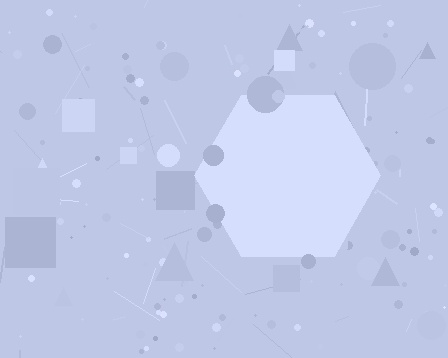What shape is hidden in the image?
A hexagon is hidden in the image.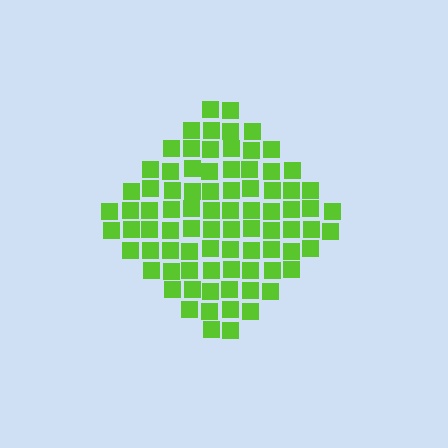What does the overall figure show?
The overall figure shows a diamond.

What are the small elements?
The small elements are squares.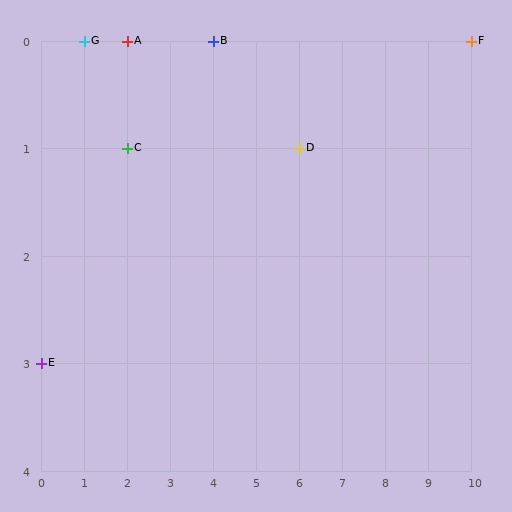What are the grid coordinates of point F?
Point F is at grid coordinates (10, 0).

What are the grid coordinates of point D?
Point D is at grid coordinates (6, 1).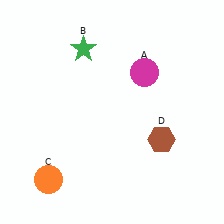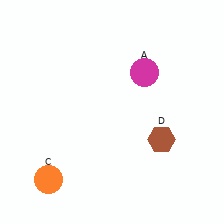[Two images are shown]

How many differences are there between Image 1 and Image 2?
There is 1 difference between the two images.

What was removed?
The green star (B) was removed in Image 2.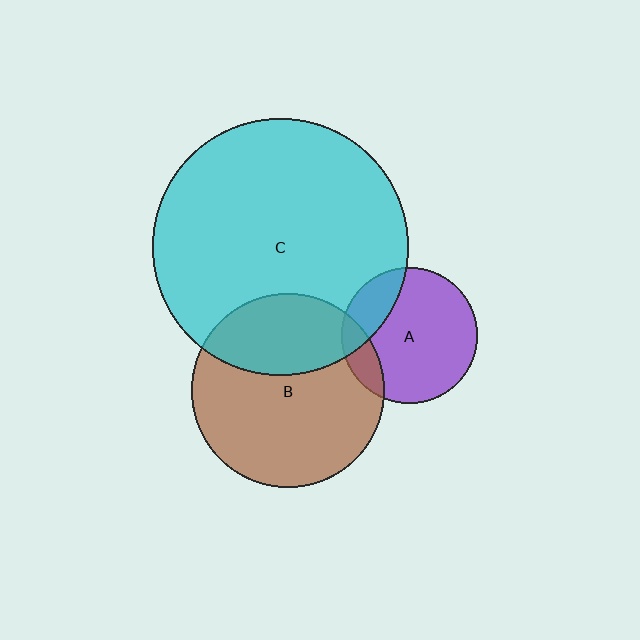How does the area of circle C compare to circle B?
Approximately 1.8 times.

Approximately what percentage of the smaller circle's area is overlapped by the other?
Approximately 20%.